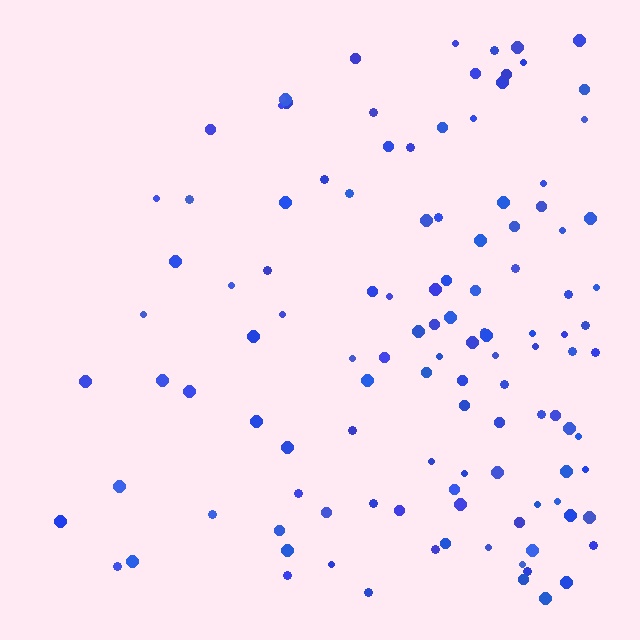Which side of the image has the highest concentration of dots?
The right.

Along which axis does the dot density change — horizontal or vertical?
Horizontal.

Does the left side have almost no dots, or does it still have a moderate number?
Still a moderate number, just noticeably fewer than the right.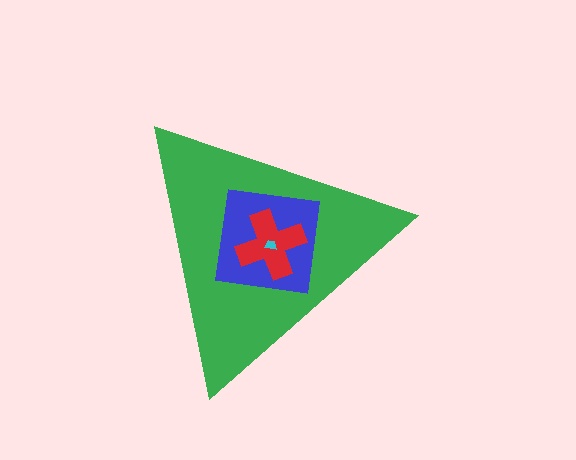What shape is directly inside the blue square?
The red cross.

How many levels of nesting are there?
4.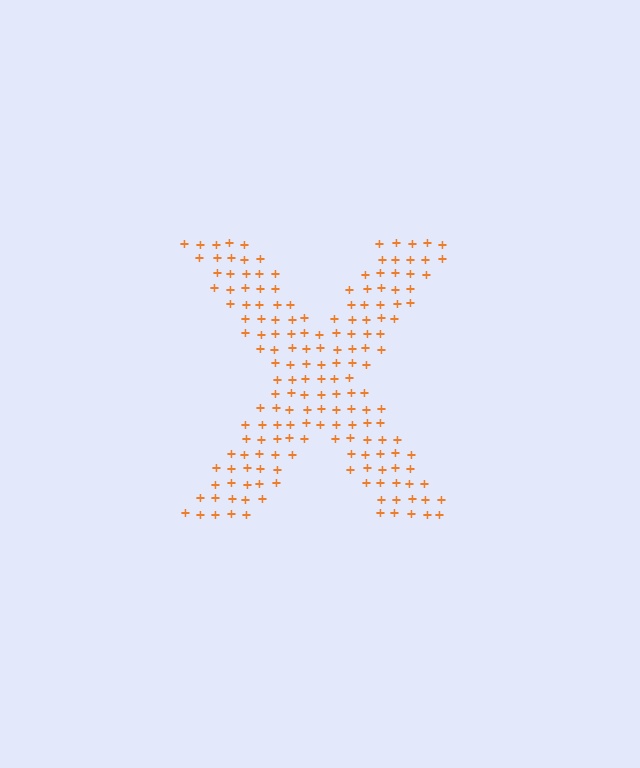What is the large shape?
The large shape is the letter X.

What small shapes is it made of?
It is made of small plus signs.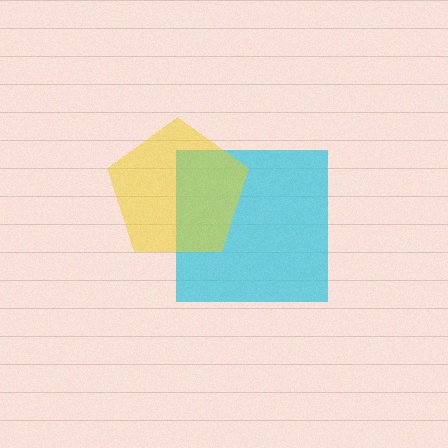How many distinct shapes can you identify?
There are 2 distinct shapes: a cyan square, a yellow pentagon.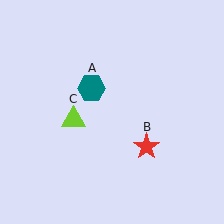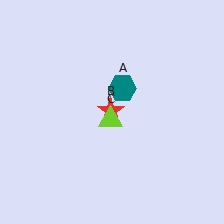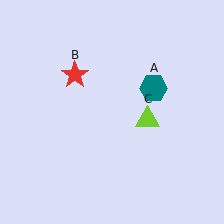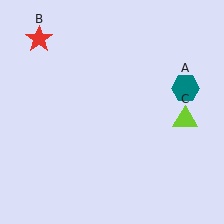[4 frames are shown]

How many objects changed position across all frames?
3 objects changed position: teal hexagon (object A), red star (object B), lime triangle (object C).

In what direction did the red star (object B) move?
The red star (object B) moved up and to the left.